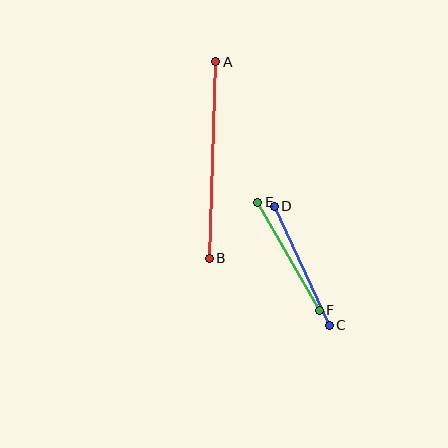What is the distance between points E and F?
The distance is approximately 125 pixels.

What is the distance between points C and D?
The distance is approximately 131 pixels.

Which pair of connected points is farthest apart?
Points A and B are farthest apart.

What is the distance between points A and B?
The distance is approximately 197 pixels.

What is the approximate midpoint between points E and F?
The midpoint is at approximately (288, 256) pixels.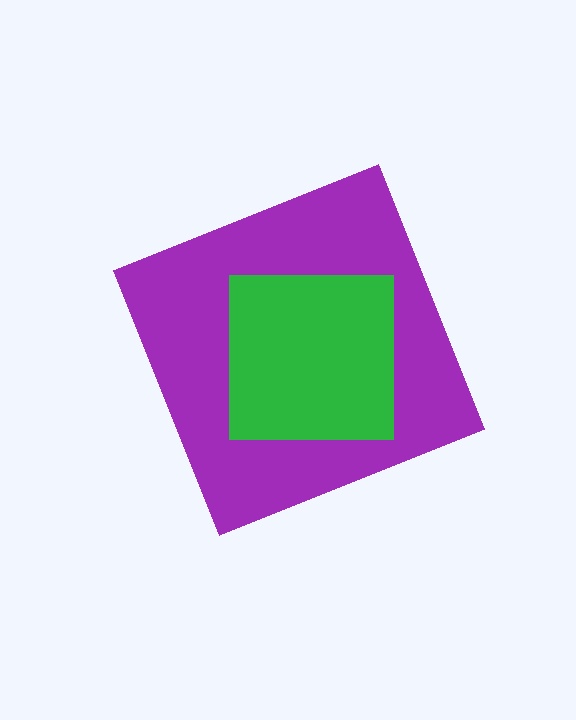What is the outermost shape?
The purple diamond.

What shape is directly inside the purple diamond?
The green square.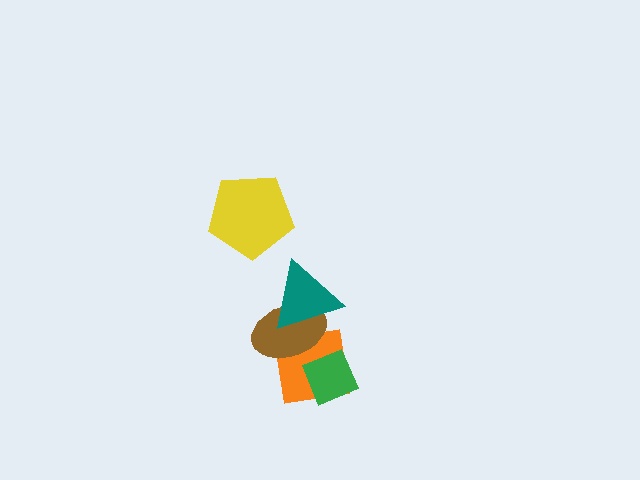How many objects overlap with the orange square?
3 objects overlap with the orange square.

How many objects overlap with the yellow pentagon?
0 objects overlap with the yellow pentagon.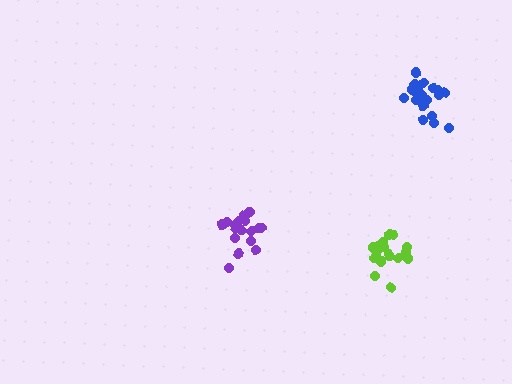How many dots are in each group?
Group 1: 18 dots, Group 2: 18 dots, Group 3: 19 dots (55 total).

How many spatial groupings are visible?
There are 3 spatial groupings.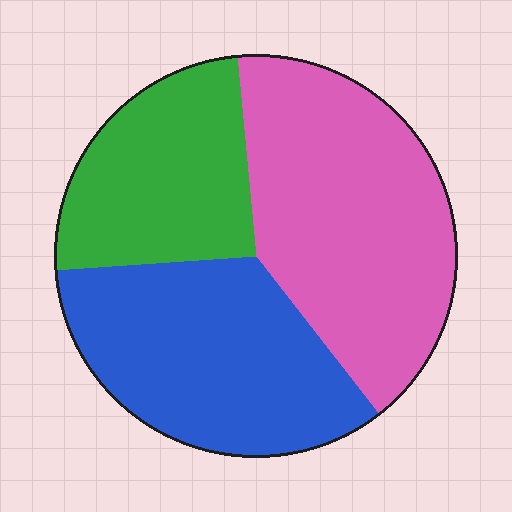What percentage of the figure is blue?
Blue takes up about one third (1/3) of the figure.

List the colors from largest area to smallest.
From largest to smallest: pink, blue, green.